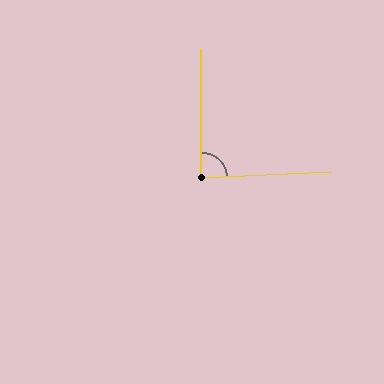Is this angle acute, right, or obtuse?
It is approximately a right angle.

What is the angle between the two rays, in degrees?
Approximately 87 degrees.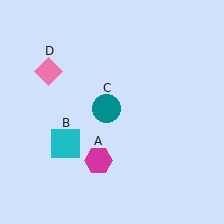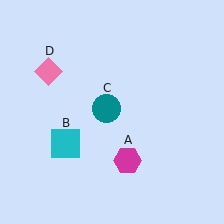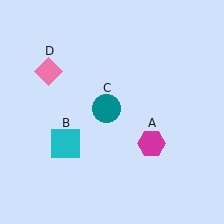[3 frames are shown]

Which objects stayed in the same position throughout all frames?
Cyan square (object B) and teal circle (object C) and pink diamond (object D) remained stationary.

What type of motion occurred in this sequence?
The magenta hexagon (object A) rotated counterclockwise around the center of the scene.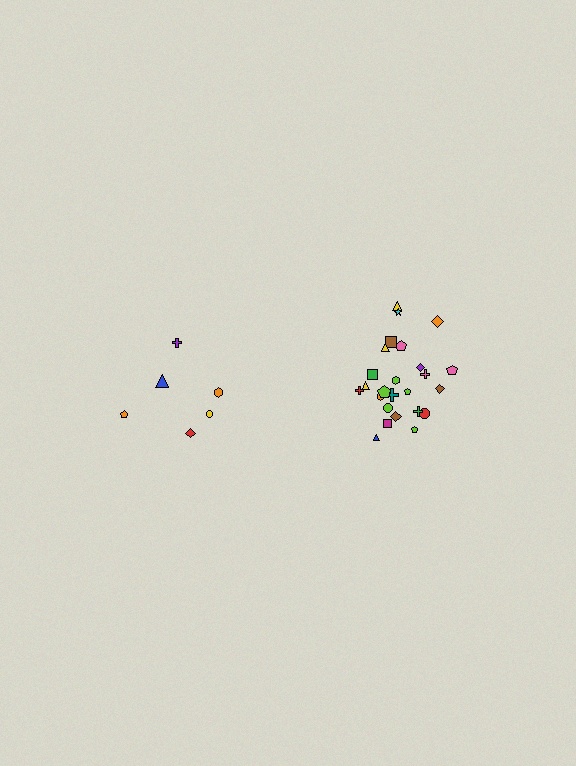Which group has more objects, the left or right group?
The right group.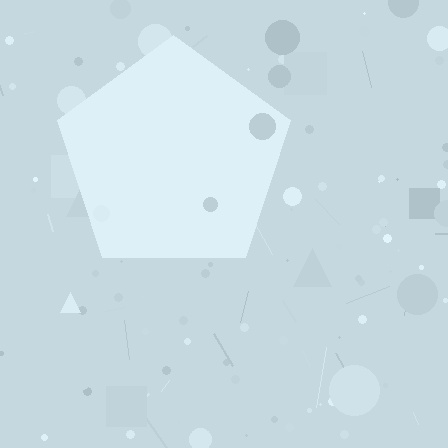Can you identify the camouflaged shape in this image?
The camouflaged shape is a pentagon.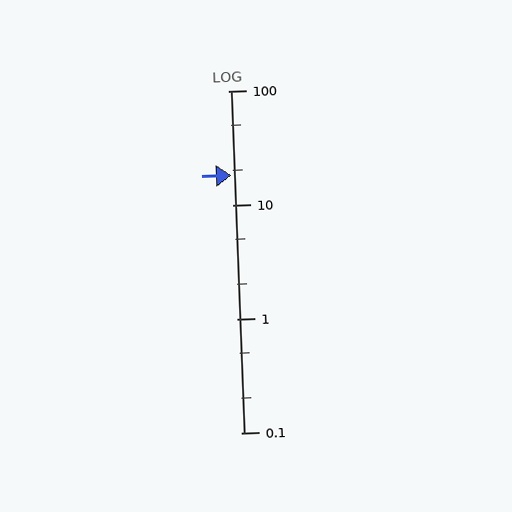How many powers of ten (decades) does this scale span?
The scale spans 3 decades, from 0.1 to 100.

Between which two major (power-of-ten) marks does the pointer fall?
The pointer is between 10 and 100.